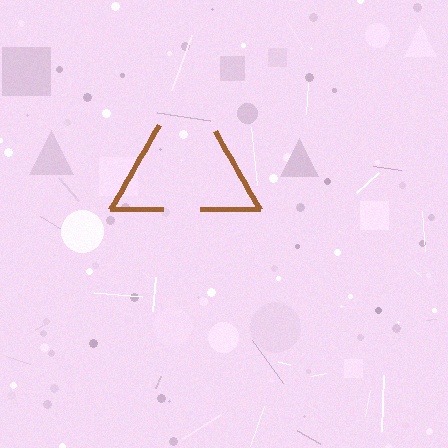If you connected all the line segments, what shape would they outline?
They would outline a triangle.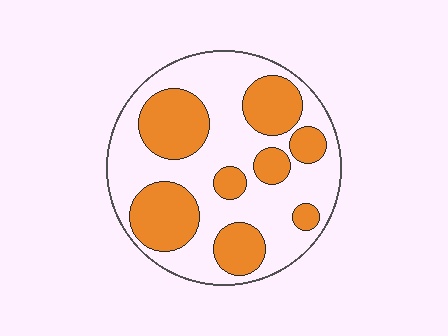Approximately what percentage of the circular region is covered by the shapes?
Approximately 40%.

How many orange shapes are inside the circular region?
8.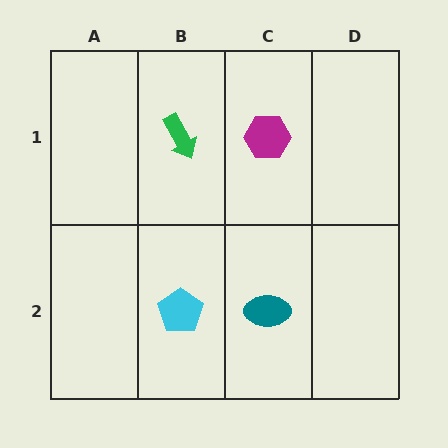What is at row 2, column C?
A teal ellipse.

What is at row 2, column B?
A cyan pentagon.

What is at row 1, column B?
A green arrow.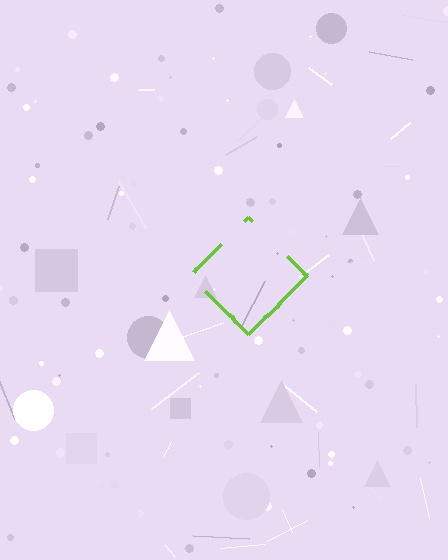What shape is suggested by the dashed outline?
The dashed outline suggests a diamond.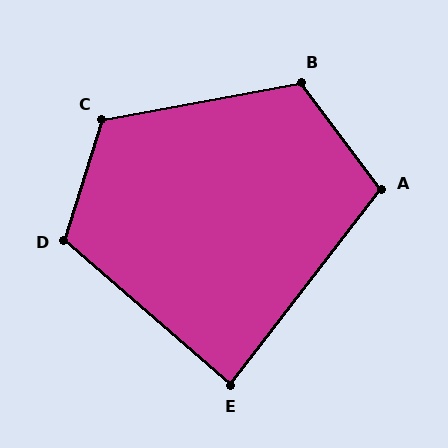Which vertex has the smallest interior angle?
E, at approximately 87 degrees.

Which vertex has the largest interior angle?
C, at approximately 118 degrees.